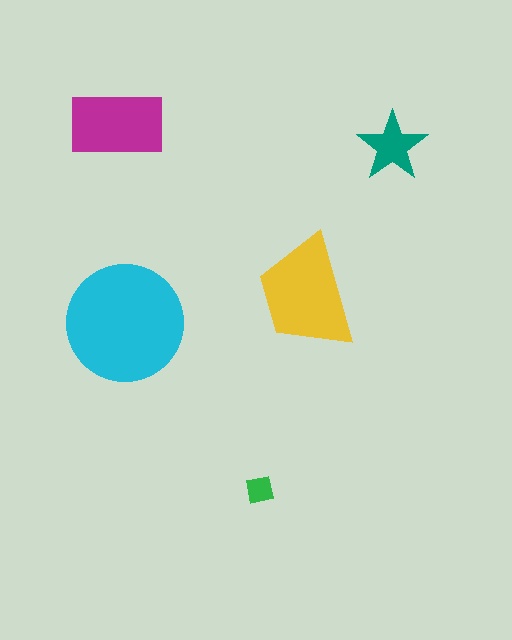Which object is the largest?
The cyan circle.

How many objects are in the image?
There are 5 objects in the image.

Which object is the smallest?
The green square.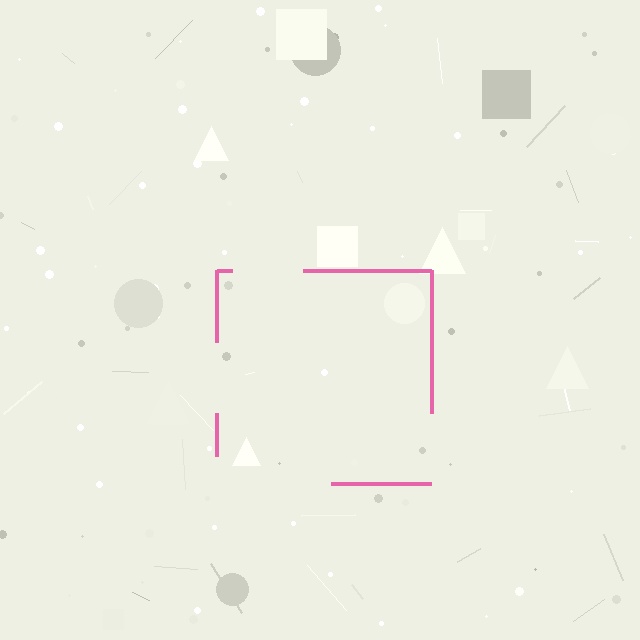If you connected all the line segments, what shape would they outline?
They would outline a square.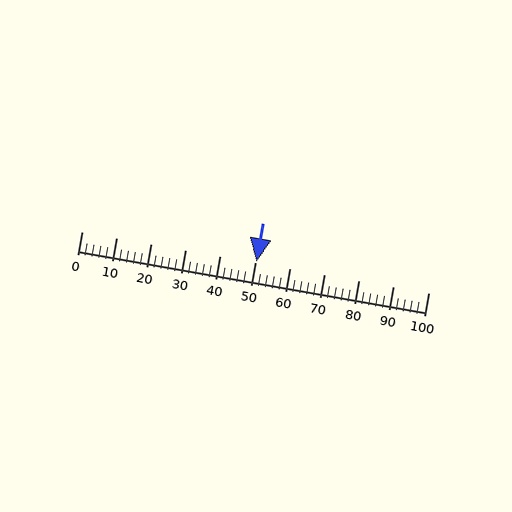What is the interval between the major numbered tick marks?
The major tick marks are spaced 10 units apart.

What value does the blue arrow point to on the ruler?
The blue arrow points to approximately 50.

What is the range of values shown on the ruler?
The ruler shows values from 0 to 100.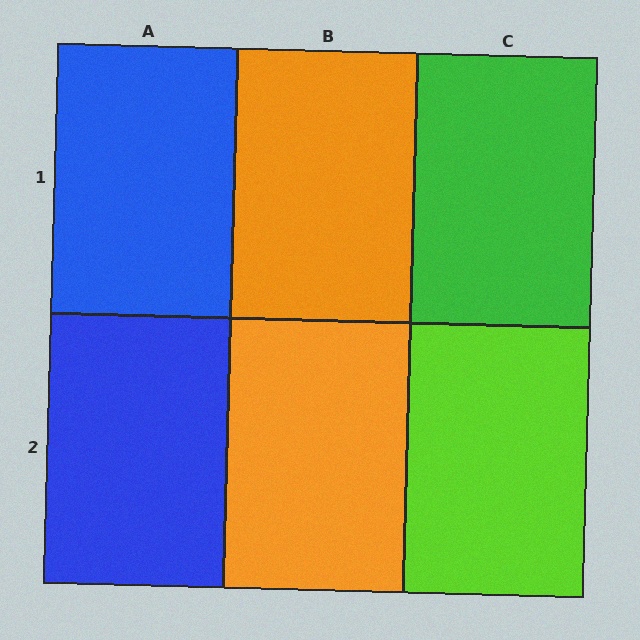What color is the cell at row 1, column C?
Green.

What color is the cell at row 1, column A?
Blue.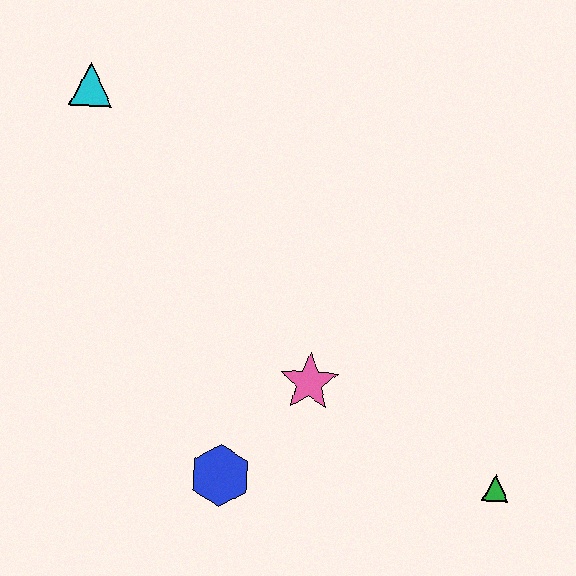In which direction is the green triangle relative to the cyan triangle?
The green triangle is to the right of the cyan triangle.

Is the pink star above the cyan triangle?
No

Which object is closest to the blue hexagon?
The pink star is closest to the blue hexagon.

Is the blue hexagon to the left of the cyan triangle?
No